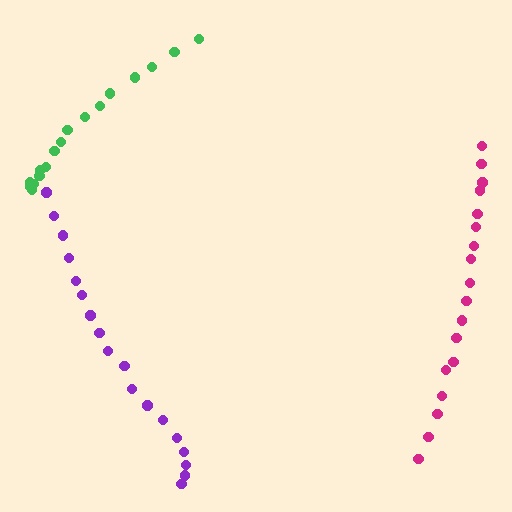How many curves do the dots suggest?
There are 3 distinct paths.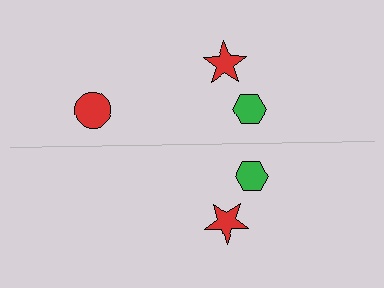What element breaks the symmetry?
A red circle is missing from the bottom side.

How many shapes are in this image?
There are 5 shapes in this image.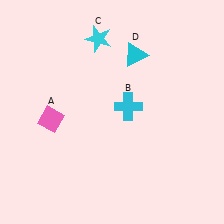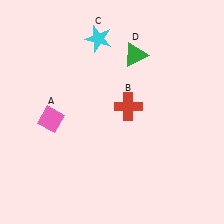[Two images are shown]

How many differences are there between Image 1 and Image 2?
There are 2 differences between the two images.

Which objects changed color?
B changed from cyan to red. D changed from cyan to green.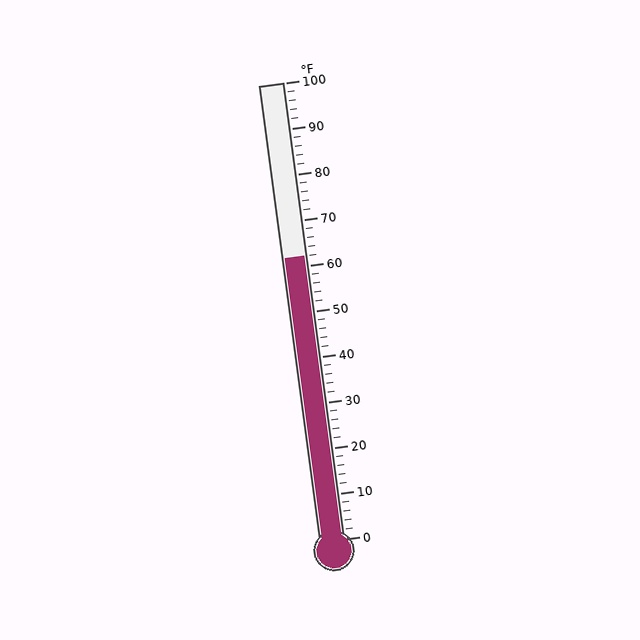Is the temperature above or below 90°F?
The temperature is below 90°F.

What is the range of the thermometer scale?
The thermometer scale ranges from 0°F to 100°F.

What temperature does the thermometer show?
The thermometer shows approximately 62°F.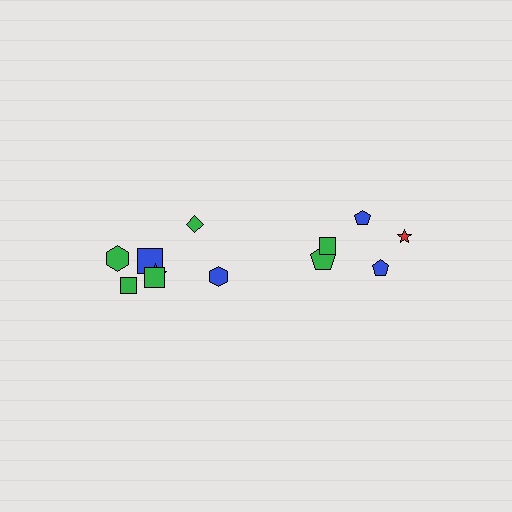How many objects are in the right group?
There are 5 objects.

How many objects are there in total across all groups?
There are 12 objects.